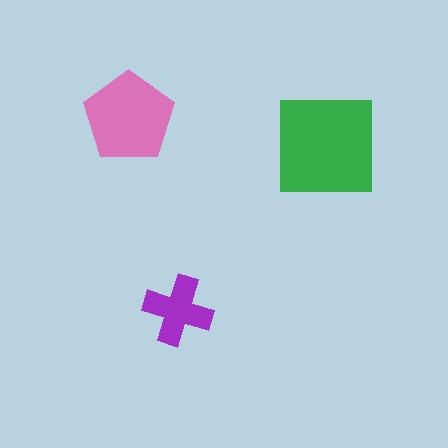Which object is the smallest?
The purple cross.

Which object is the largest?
The green square.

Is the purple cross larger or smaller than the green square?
Smaller.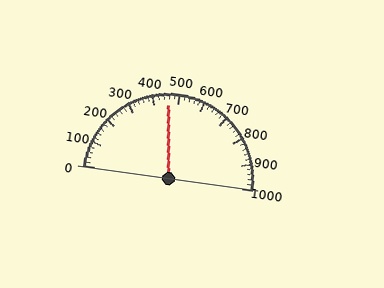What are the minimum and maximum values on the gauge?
The gauge ranges from 0 to 1000.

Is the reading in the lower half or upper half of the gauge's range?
The reading is in the lower half of the range (0 to 1000).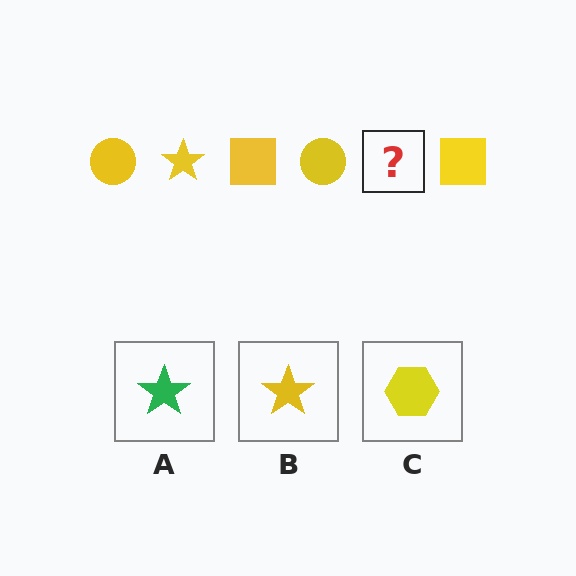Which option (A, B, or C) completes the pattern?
B.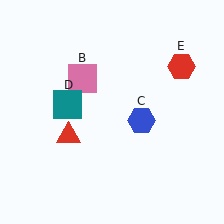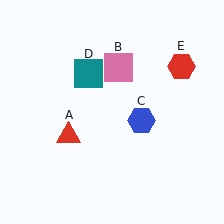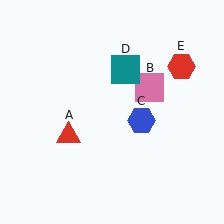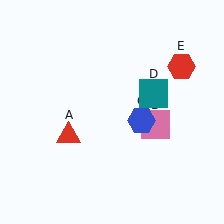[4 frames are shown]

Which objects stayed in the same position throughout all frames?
Red triangle (object A) and blue hexagon (object C) and red hexagon (object E) remained stationary.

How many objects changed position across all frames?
2 objects changed position: pink square (object B), teal square (object D).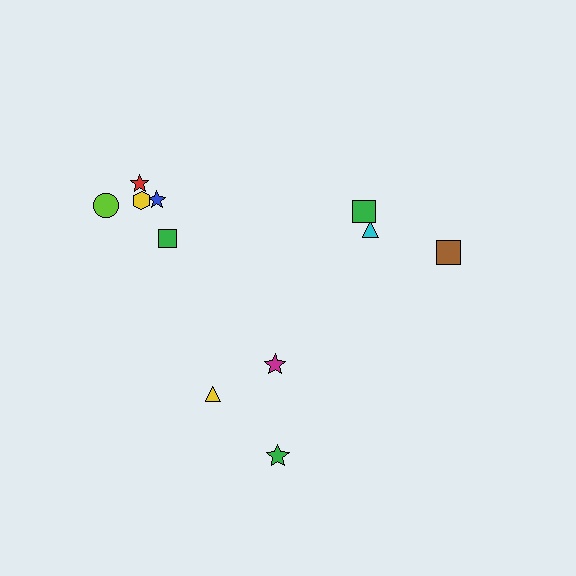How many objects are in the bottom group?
There are 3 objects.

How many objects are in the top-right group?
There are 3 objects.